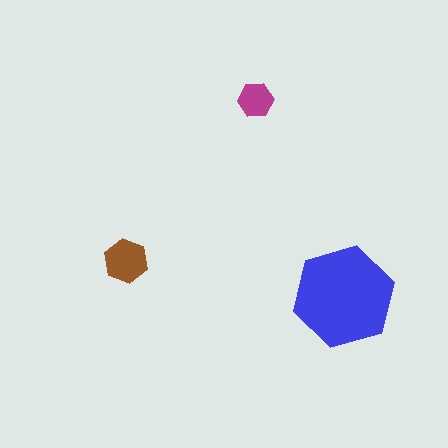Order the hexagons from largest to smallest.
the blue one, the brown one, the magenta one.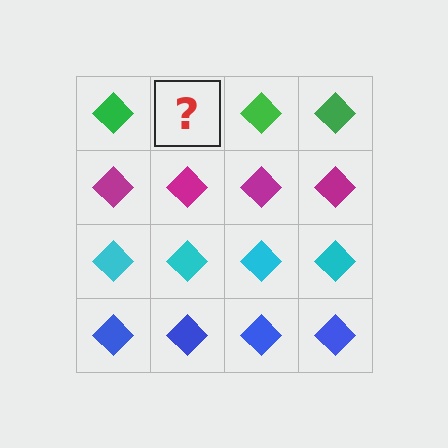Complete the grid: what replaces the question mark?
The question mark should be replaced with a green diamond.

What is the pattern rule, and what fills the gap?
The rule is that each row has a consistent color. The gap should be filled with a green diamond.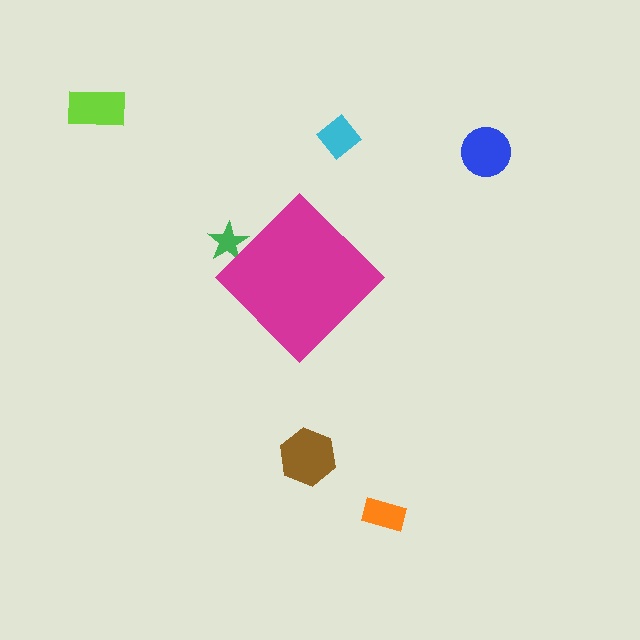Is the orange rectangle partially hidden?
No, the orange rectangle is fully visible.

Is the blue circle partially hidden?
No, the blue circle is fully visible.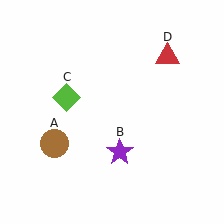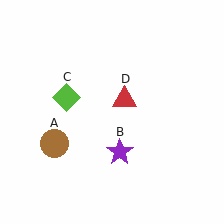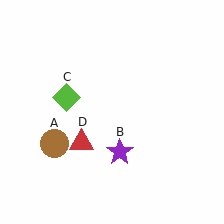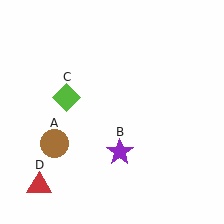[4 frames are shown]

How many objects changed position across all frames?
1 object changed position: red triangle (object D).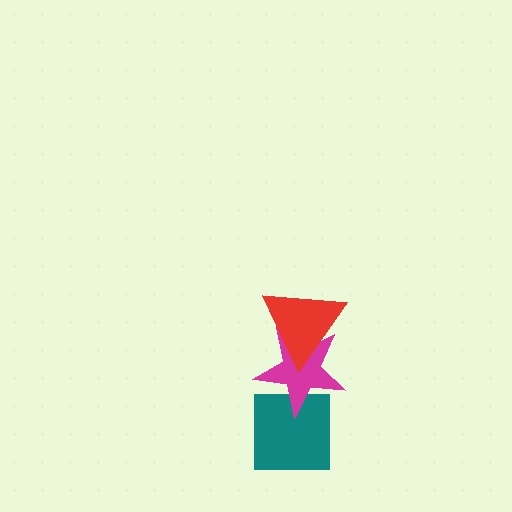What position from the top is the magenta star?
The magenta star is 2nd from the top.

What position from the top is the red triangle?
The red triangle is 1st from the top.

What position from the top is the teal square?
The teal square is 3rd from the top.